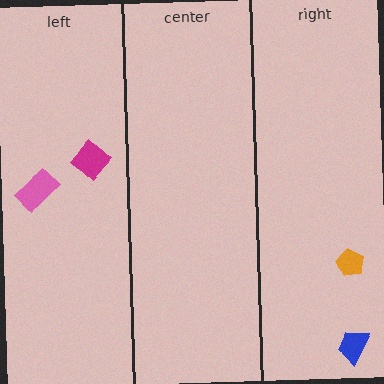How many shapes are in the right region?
2.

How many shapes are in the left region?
2.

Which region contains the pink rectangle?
The left region.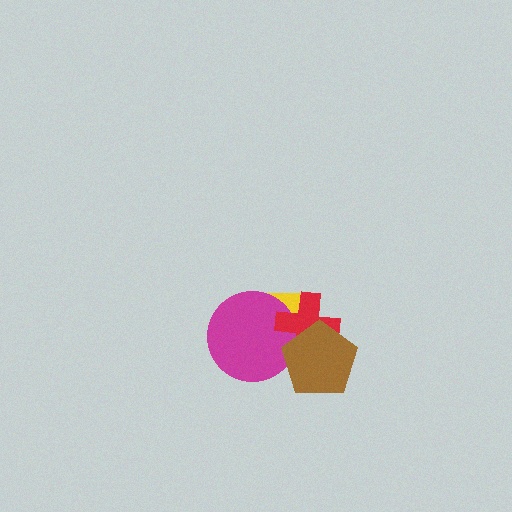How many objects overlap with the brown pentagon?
3 objects overlap with the brown pentagon.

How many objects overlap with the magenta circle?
3 objects overlap with the magenta circle.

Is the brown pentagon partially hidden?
No, no other shape covers it.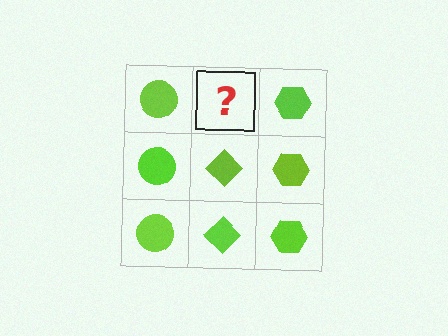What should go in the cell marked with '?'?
The missing cell should contain a lime diamond.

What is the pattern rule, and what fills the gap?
The rule is that each column has a consistent shape. The gap should be filled with a lime diamond.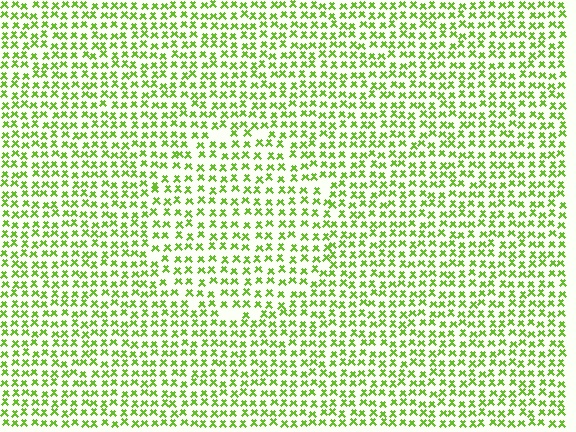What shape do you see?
I see a circle.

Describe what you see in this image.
The image contains small lime elements arranged at two different densities. A circle-shaped region is visible where the elements are less densely packed than the surrounding area.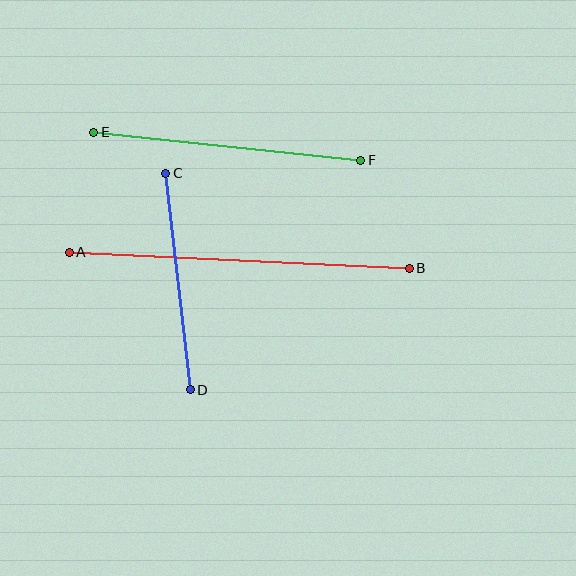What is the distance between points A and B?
The distance is approximately 340 pixels.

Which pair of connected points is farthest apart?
Points A and B are farthest apart.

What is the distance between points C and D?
The distance is approximately 217 pixels.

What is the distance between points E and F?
The distance is approximately 268 pixels.